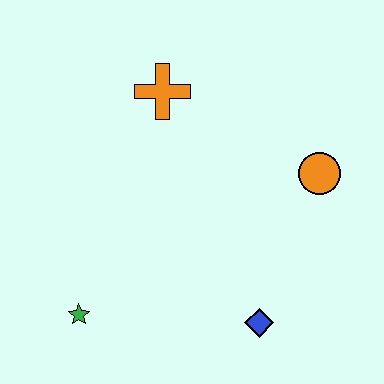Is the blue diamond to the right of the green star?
Yes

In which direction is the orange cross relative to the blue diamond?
The orange cross is above the blue diamond.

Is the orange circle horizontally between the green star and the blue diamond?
No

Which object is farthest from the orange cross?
The blue diamond is farthest from the orange cross.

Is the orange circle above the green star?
Yes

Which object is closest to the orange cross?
The orange circle is closest to the orange cross.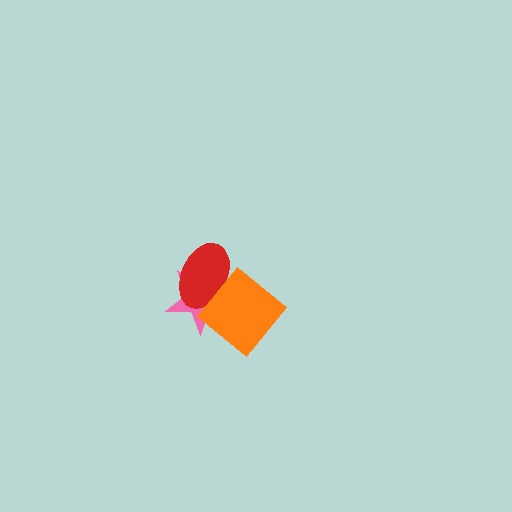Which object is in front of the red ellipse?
The orange diamond is in front of the red ellipse.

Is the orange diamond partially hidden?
No, no other shape covers it.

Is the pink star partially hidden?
Yes, it is partially covered by another shape.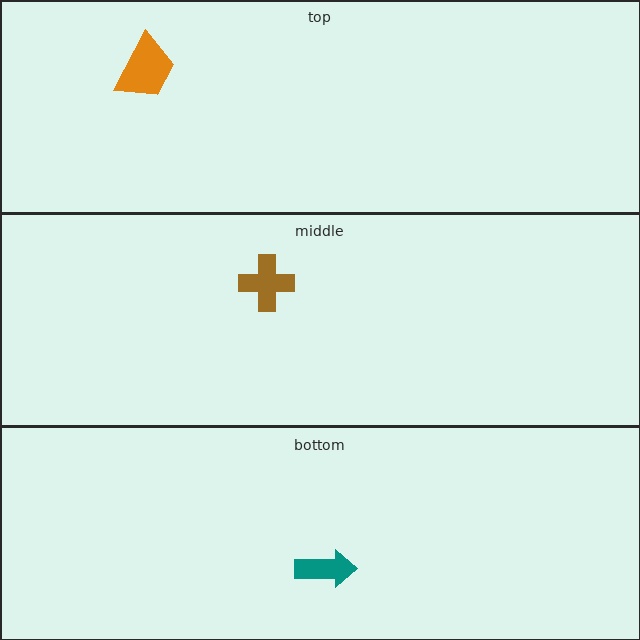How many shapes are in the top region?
1.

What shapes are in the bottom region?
The teal arrow.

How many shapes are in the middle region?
1.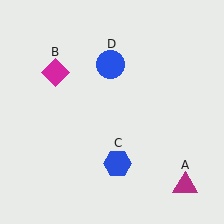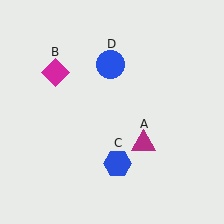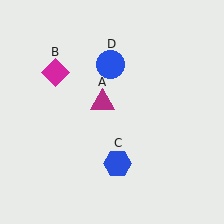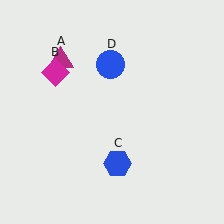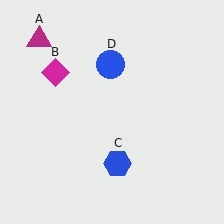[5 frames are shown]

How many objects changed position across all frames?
1 object changed position: magenta triangle (object A).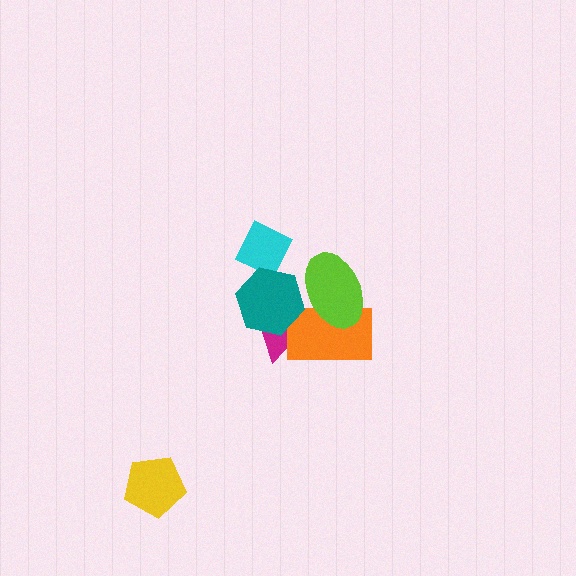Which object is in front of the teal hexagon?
The lime ellipse is in front of the teal hexagon.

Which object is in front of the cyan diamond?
The teal hexagon is in front of the cyan diamond.